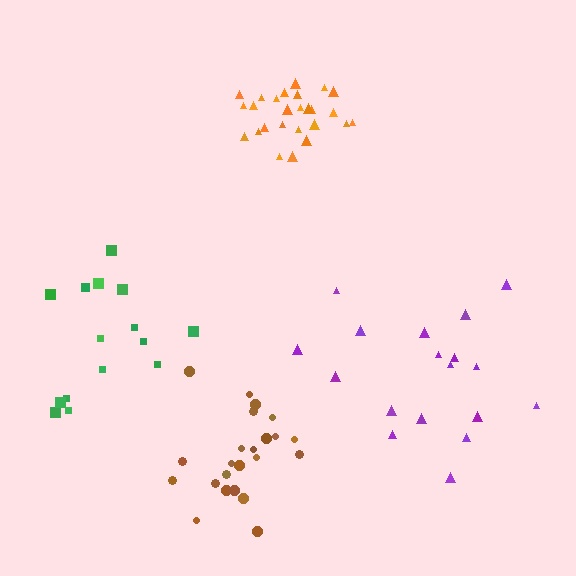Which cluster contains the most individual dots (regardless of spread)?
Orange (26).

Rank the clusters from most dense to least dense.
orange, brown, green, purple.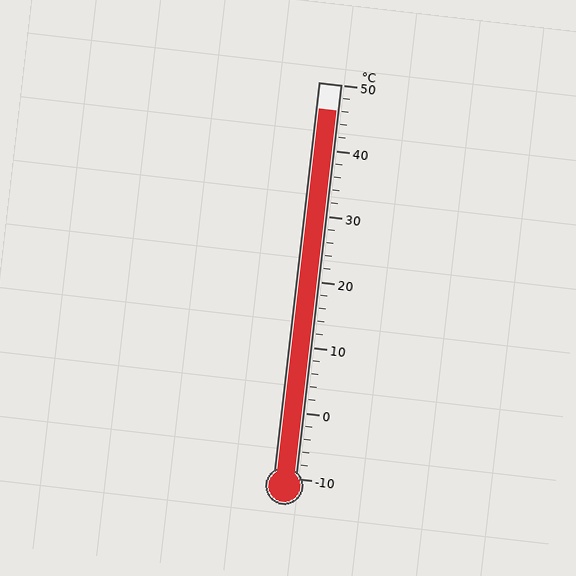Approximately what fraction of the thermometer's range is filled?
The thermometer is filled to approximately 95% of its range.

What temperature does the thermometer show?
The thermometer shows approximately 46°C.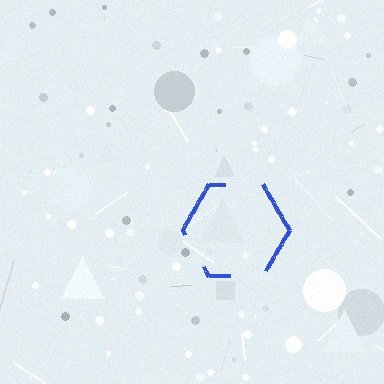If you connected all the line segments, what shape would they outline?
They would outline a hexagon.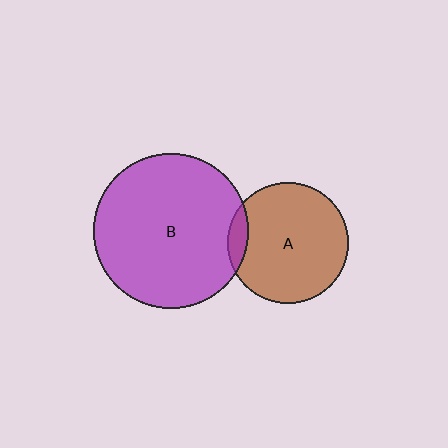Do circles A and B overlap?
Yes.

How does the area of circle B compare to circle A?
Approximately 1.6 times.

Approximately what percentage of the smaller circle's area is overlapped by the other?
Approximately 10%.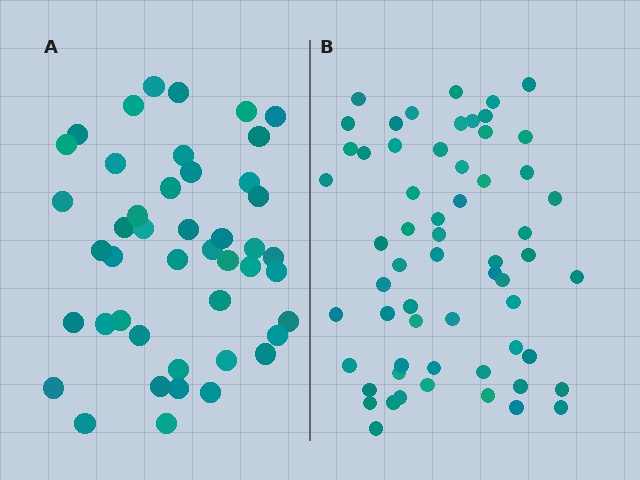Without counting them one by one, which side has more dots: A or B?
Region B (the right region) has more dots.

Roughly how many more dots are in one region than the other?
Region B has approximately 15 more dots than region A.